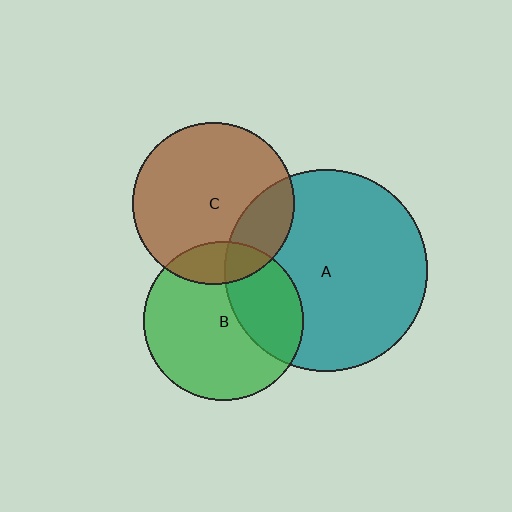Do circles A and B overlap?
Yes.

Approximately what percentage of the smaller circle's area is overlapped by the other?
Approximately 35%.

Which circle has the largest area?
Circle A (teal).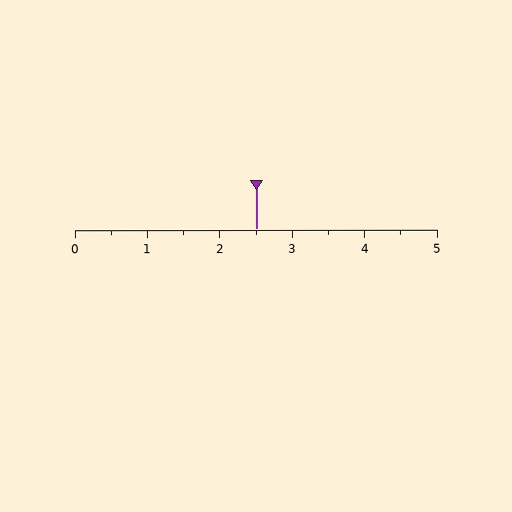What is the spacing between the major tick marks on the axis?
The major ticks are spaced 1 apart.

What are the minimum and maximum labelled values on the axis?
The axis runs from 0 to 5.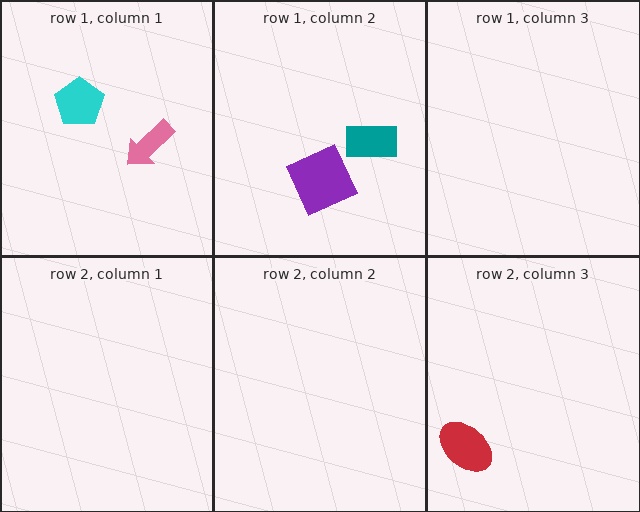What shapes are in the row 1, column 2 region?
The purple square, the teal rectangle.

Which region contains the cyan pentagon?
The row 1, column 1 region.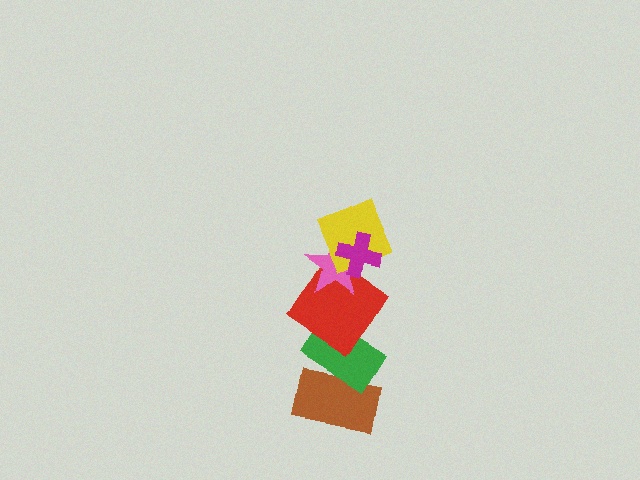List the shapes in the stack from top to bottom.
From top to bottom: the magenta cross, the yellow square, the pink star, the red diamond, the green rectangle, the brown rectangle.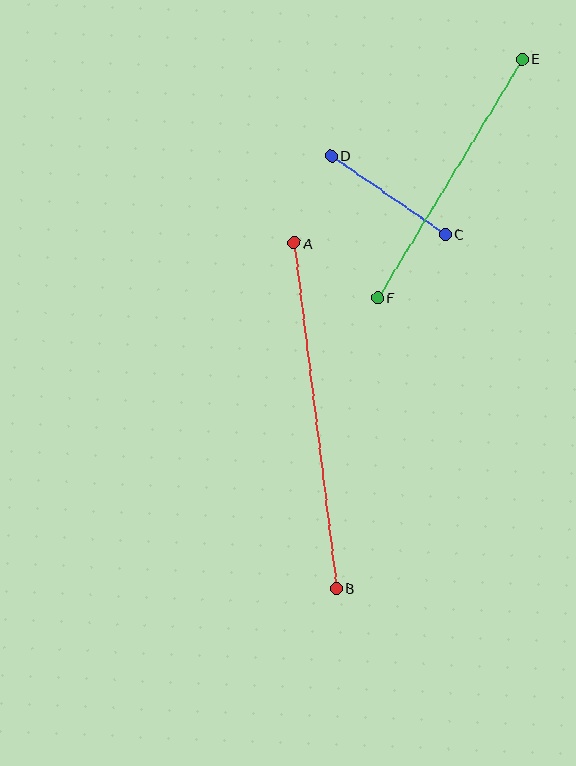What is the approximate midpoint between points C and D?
The midpoint is at approximately (388, 195) pixels.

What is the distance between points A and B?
The distance is approximately 348 pixels.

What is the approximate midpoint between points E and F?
The midpoint is at approximately (450, 178) pixels.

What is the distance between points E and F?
The distance is approximately 279 pixels.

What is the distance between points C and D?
The distance is approximately 138 pixels.